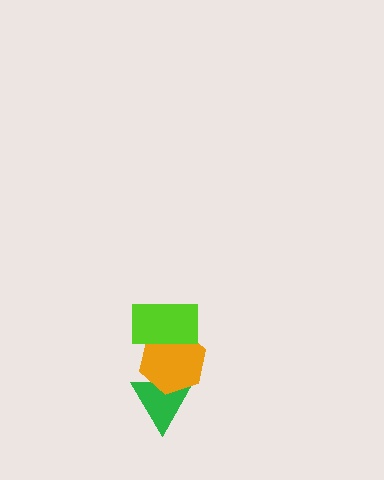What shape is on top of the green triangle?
The orange hexagon is on top of the green triangle.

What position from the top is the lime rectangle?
The lime rectangle is 1st from the top.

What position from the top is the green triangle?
The green triangle is 3rd from the top.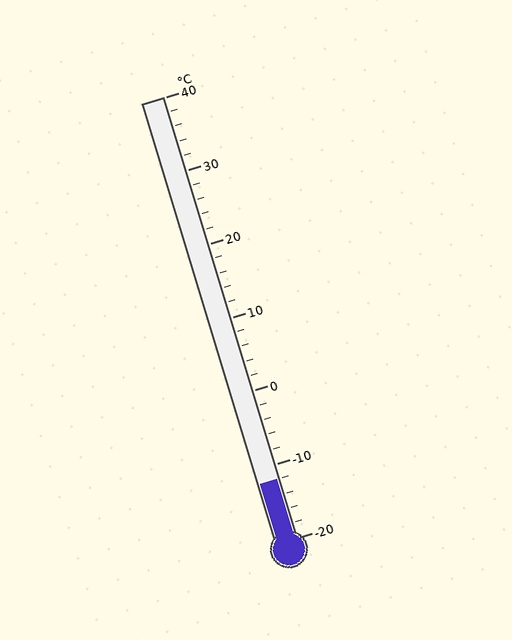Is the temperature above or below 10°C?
The temperature is below 10°C.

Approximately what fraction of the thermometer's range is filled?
The thermometer is filled to approximately 15% of its range.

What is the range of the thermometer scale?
The thermometer scale ranges from -20°C to 40°C.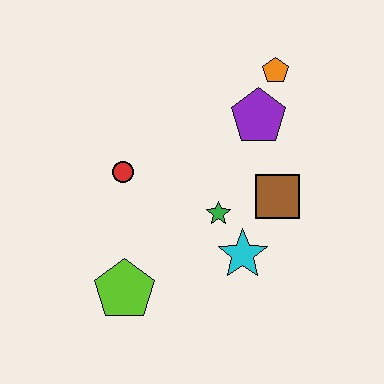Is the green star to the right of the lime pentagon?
Yes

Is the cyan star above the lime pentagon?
Yes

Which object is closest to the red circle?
The green star is closest to the red circle.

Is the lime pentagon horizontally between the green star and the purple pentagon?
No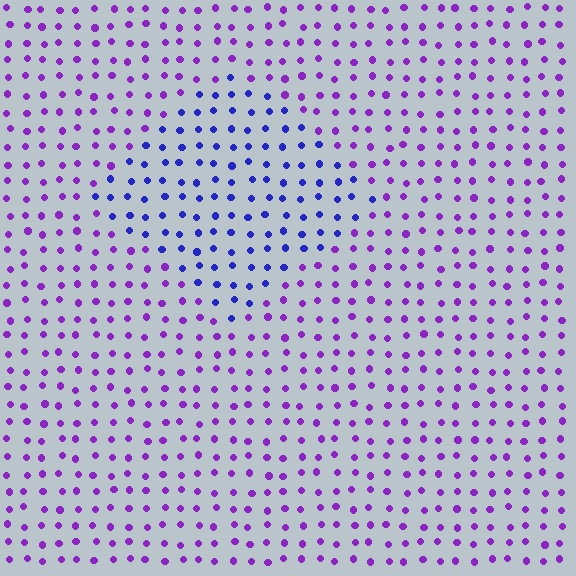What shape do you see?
I see a diamond.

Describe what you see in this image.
The image is filled with small purple elements in a uniform arrangement. A diamond-shaped region is visible where the elements are tinted to a slightly different hue, forming a subtle color boundary.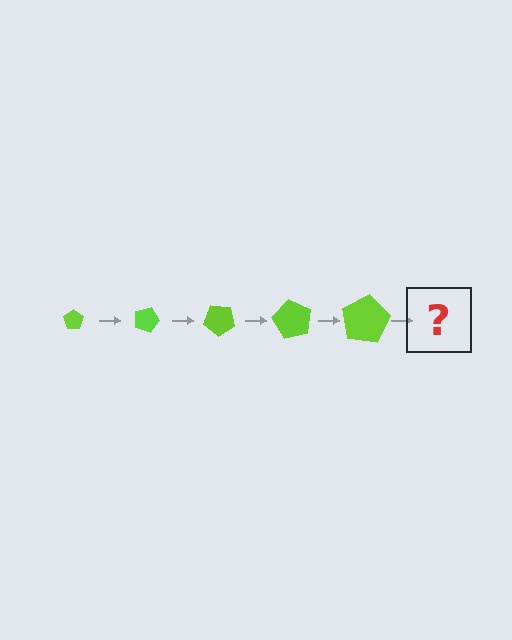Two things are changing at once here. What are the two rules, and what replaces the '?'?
The two rules are that the pentagon grows larger each step and it rotates 20 degrees each step. The '?' should be a pentagon, larger than the previous one and rotated 100 degrees from the start.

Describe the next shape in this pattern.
It should be a pentagon, larger than the previous one and rotated 100 degrees from the start.